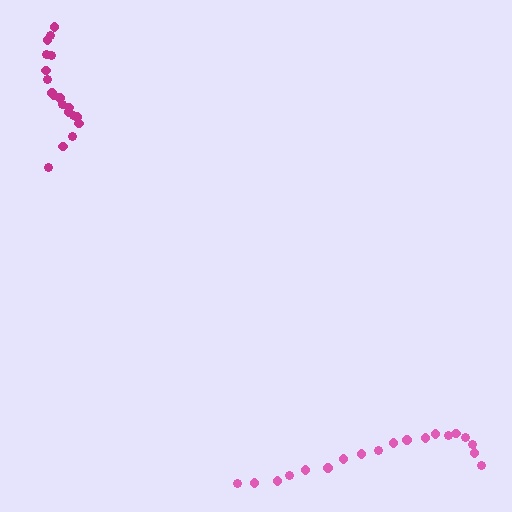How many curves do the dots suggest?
There are 2 distinct paths.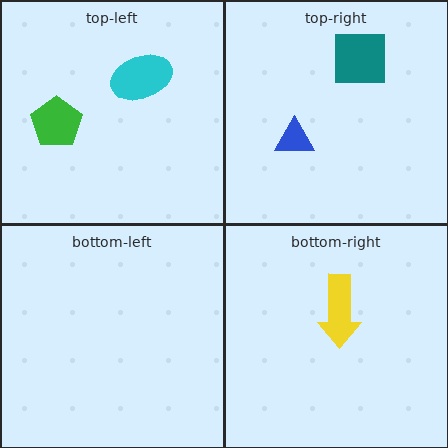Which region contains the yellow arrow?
The bottom-right region.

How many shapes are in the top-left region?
2.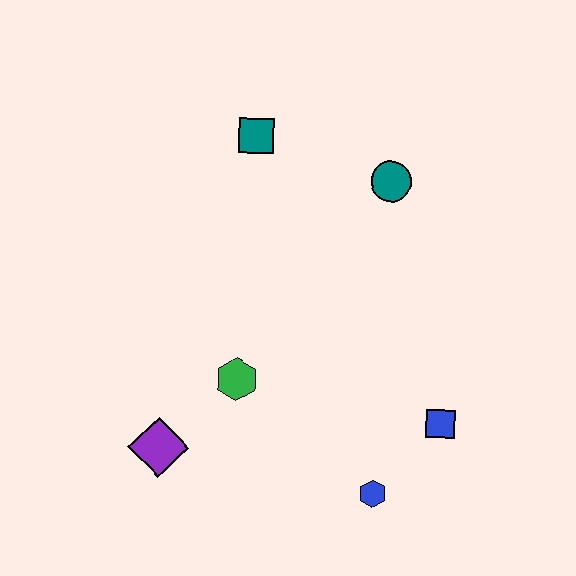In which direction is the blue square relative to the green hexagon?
The blue square is to the right of the green hexagon.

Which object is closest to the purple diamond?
The green hexagon is closest to the purple diamond.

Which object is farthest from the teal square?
The blue hexagon is farthest from the teal square.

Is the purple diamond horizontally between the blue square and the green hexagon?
No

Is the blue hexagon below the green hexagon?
Yes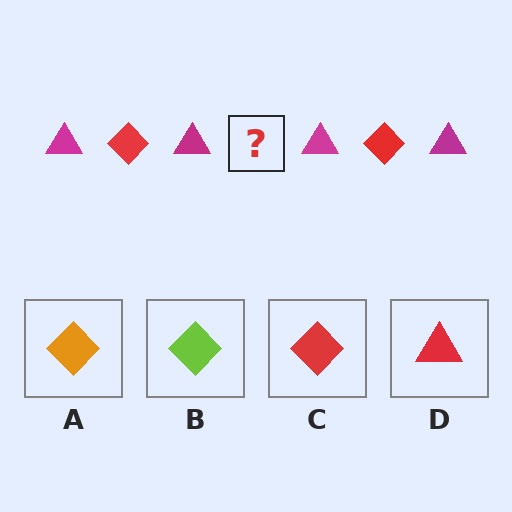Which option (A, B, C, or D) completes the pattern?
C.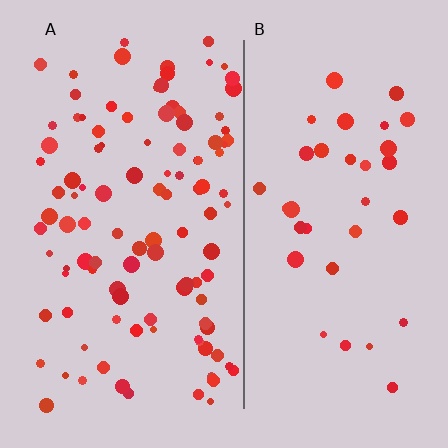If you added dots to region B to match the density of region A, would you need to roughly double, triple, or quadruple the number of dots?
Approximately triple.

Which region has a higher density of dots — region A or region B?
A (the left).